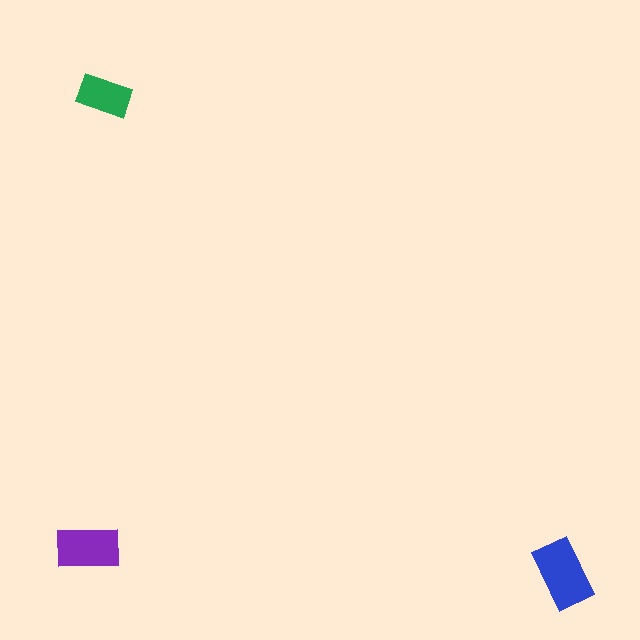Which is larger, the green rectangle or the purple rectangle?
The purple one.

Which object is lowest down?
The blue rectangle is bottommost.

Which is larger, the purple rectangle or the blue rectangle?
The blue one.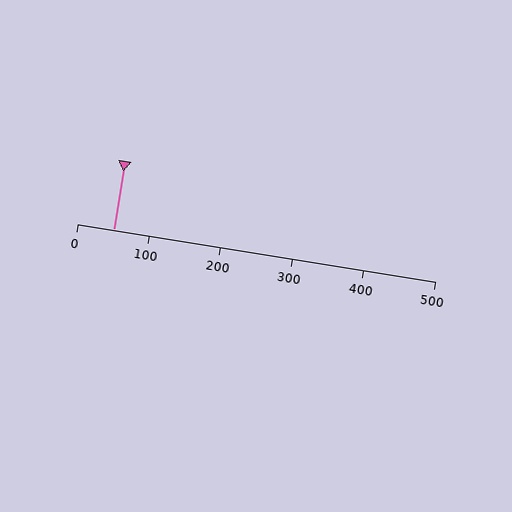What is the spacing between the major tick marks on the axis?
The major ticks are spaced 100 apart.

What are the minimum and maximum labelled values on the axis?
The axis runs from 0 to 500.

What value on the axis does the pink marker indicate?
The marker indicates approximately 50.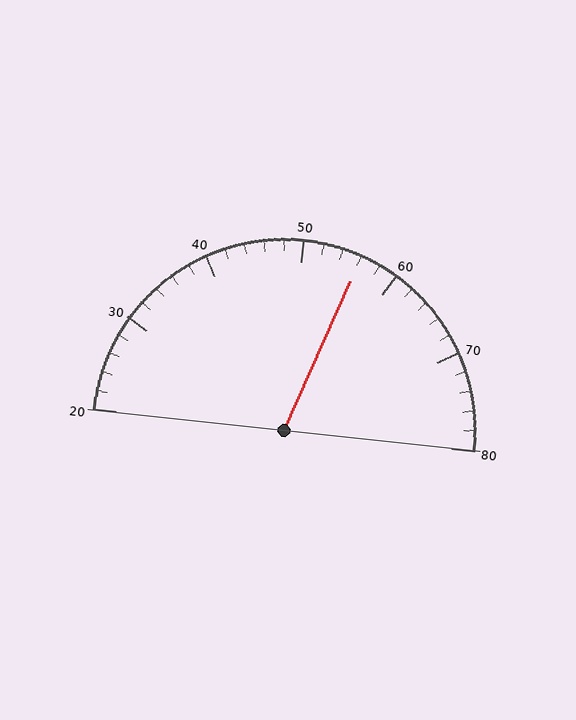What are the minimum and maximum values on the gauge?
The gauge ranges from 20 to 80.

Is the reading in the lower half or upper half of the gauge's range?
The reading is in the upper half of the range (20 to 80).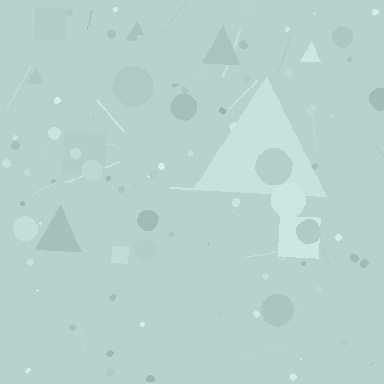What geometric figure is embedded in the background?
A triangle is embedded in the background.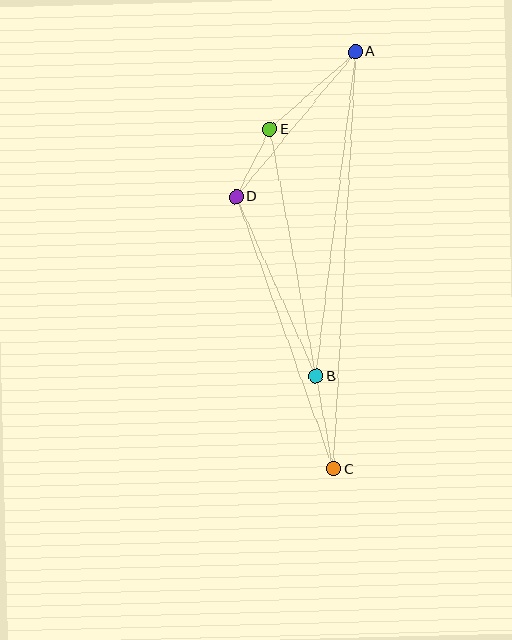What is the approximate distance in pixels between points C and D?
The distance between C and D is approximately 289 pixels.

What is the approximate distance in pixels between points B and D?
The distance between B and D is approximately 196 pixels.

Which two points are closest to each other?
Points D and E are closest to each other.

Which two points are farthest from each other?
Points A and C are farthest from each other.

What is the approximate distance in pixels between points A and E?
The distance between A and E is approximately 116 pixels.